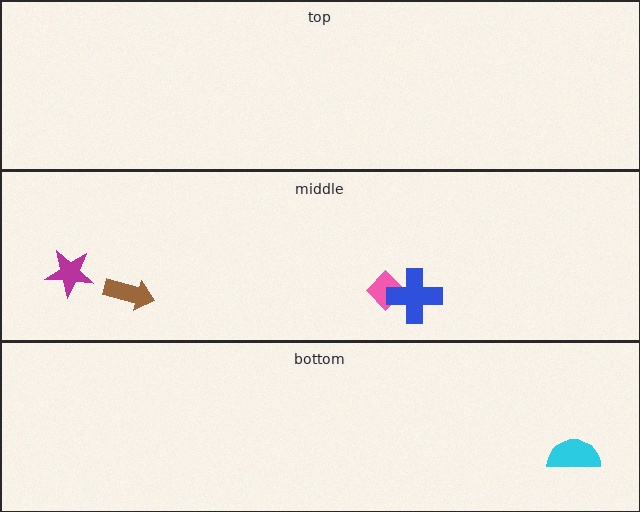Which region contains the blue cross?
The middle region.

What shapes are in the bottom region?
The cyan semicircle.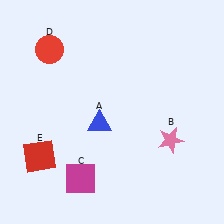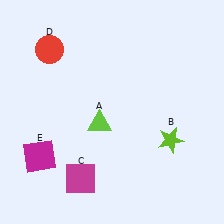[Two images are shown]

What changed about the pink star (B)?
In Image 1, B is pink. In Image 2, it changed to lime.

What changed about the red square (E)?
In Image 1, E is red. In Image 2, it changed to magenta.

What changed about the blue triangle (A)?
In Image 1, A is blue. In Image 2, it changed to lime.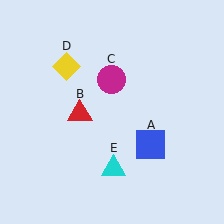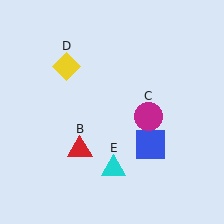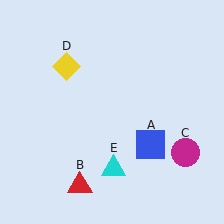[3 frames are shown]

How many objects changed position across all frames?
2 objects changed position: red triangle (object B), magenta circle (object C).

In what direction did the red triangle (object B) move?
The red triangle (object B) moved down.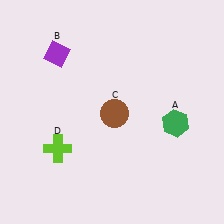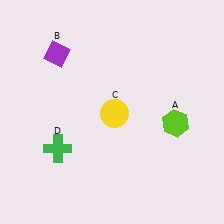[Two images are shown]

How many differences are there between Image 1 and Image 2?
There are 3 differences between the two images.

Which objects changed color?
A changed from green to lime. C changed from brown to yellow. D changed from lime to green.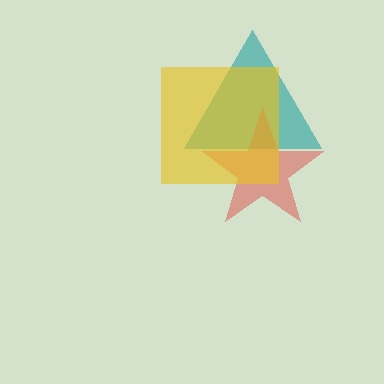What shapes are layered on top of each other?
The layered shapes are: a teal triangle, a red star, a yellow square.